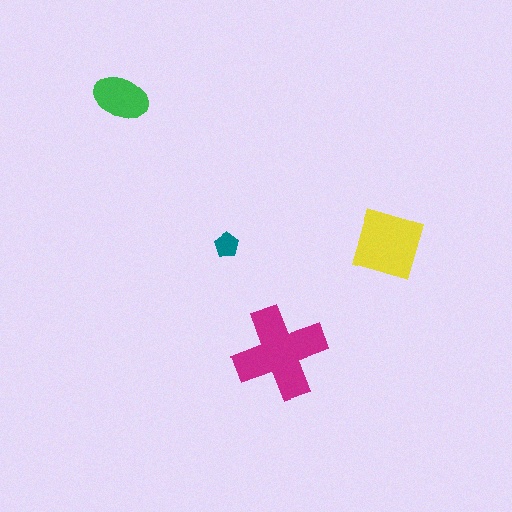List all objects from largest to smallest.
The magenta cross, the yellow square, the green ellipse, the teal pentagon.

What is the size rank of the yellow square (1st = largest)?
2nd.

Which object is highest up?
The green ellipse is topmost.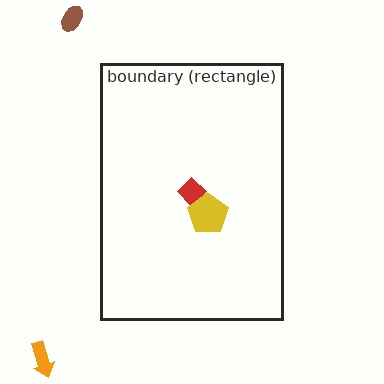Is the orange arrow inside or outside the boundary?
Outside.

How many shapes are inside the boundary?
2 inside, 2 outside.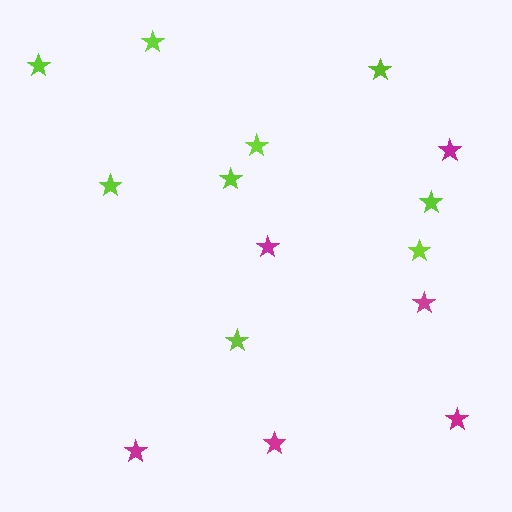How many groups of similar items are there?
There are 2 groups: one group of lime stars (9) and one group of magenta stars (6).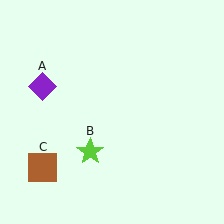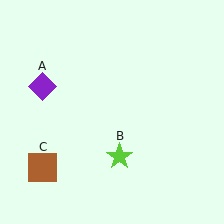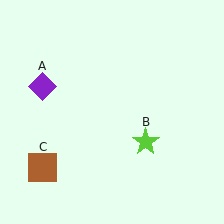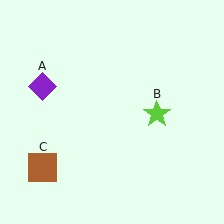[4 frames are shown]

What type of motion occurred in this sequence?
The lime star (object B) rotated counterclockwise around the center of the scene.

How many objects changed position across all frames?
1 object changed position: lime star (object B).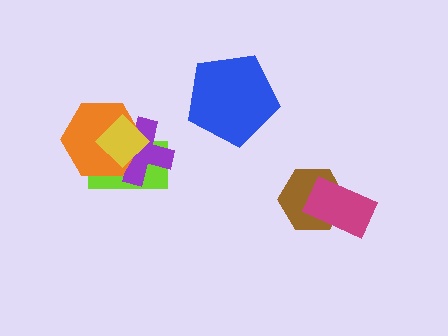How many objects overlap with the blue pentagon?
0 objects overlap with the blue pentagon.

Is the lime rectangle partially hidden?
Yes, it is partially covered by another shape.